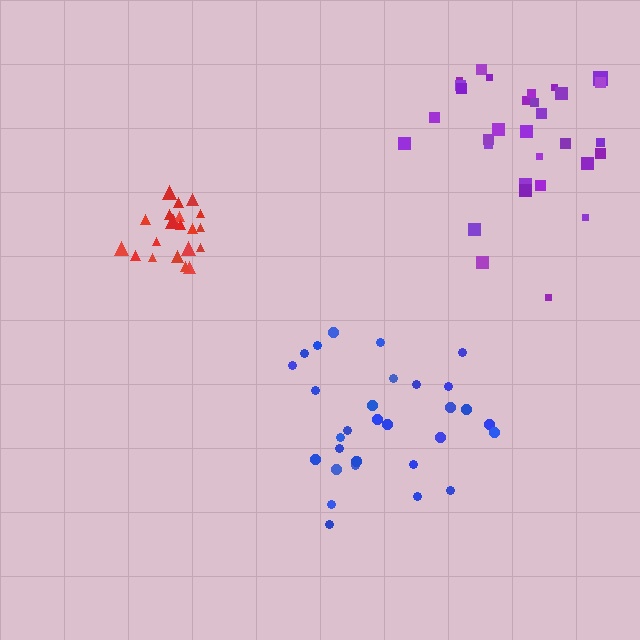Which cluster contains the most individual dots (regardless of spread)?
Purple (32).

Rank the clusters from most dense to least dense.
red, blue, purple.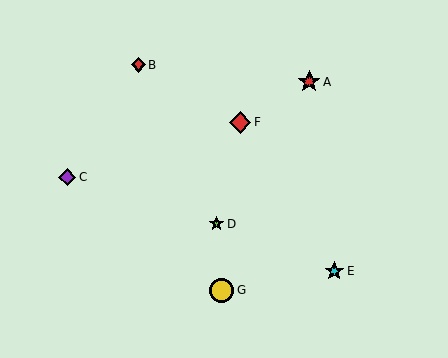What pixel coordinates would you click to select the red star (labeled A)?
Click at (309, 82) to select the red star A.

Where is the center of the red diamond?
The center of the red diamond is at (240, 122).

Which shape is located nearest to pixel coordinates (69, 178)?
The purple diamond (labeled C) at (67, 177) is nearest to that location.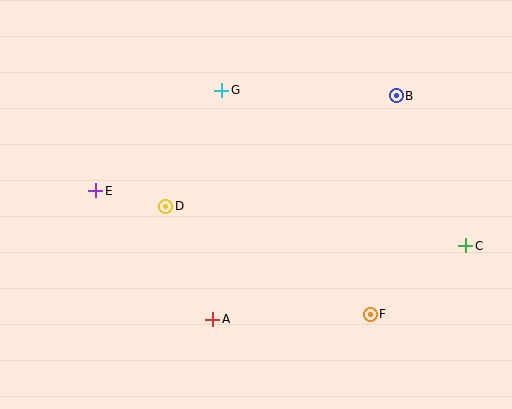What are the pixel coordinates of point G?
Point G is at (222, 90).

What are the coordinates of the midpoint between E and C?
The midpoint between E and C is at (281, 218).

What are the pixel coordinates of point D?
Point D is at (166, 206).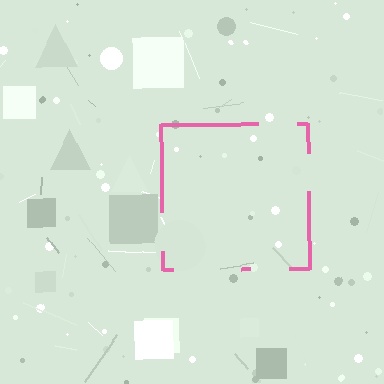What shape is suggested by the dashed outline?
The dashed outline suggests a square.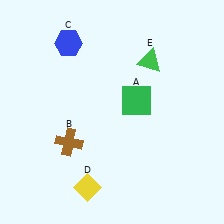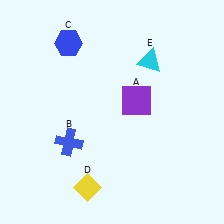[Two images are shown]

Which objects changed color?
A changed from green to purple. B changed from brown to blue. E changed from green to cyan.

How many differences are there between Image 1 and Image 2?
There are 3 differences between the two images.